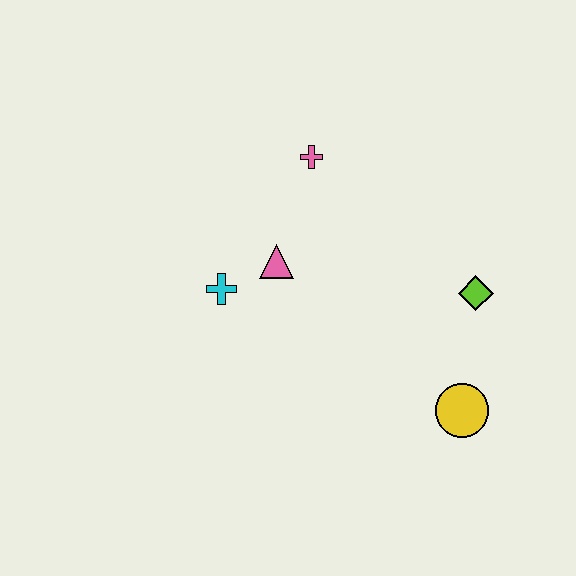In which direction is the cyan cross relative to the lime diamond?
The cyan cross is to the left of the lime diamond.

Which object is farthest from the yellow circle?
The pink cross is farthest from the yellow circle.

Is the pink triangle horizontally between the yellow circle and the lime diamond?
No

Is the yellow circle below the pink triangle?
Yes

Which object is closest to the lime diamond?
The yellow circle is closest to the lime diamond.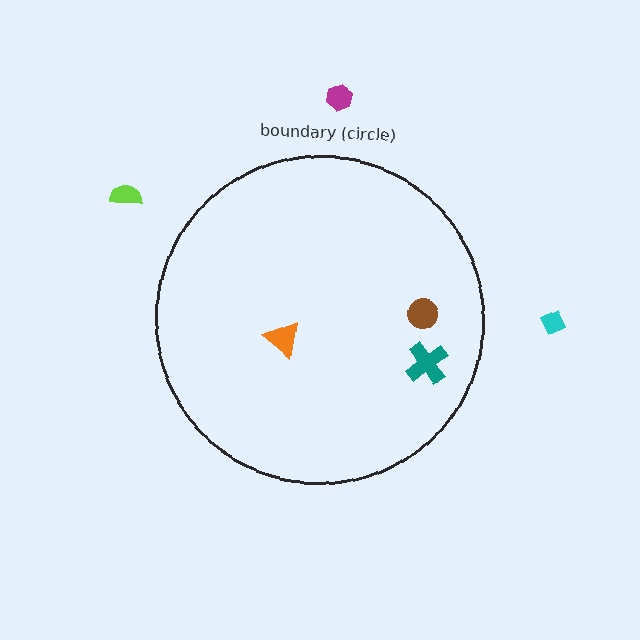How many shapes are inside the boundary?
3 inside, 3 outside.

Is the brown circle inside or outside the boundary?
Inside.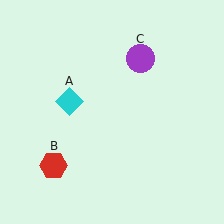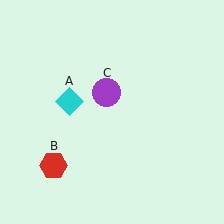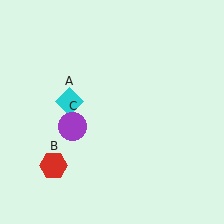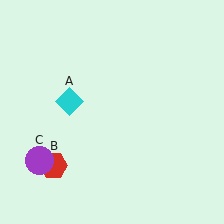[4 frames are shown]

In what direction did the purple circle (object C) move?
The purple circle (object C) moved down and to the left.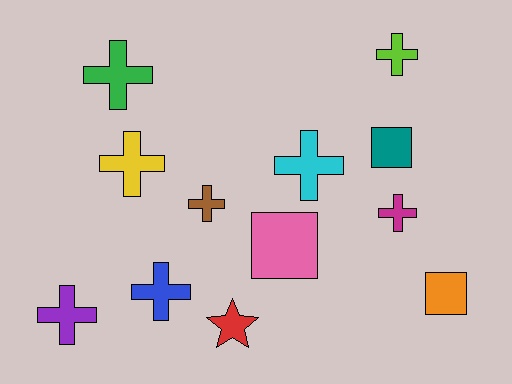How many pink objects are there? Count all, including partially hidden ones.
There is 1 pink object.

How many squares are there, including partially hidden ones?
There are 3 squares.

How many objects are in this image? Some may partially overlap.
There are 12 objects.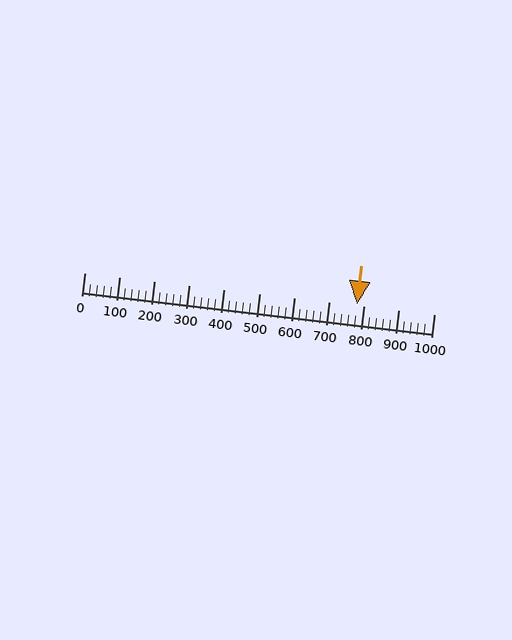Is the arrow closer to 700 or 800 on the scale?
The arrow is closer to 800.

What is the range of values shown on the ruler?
The ruler shows values from 0 to 1000.